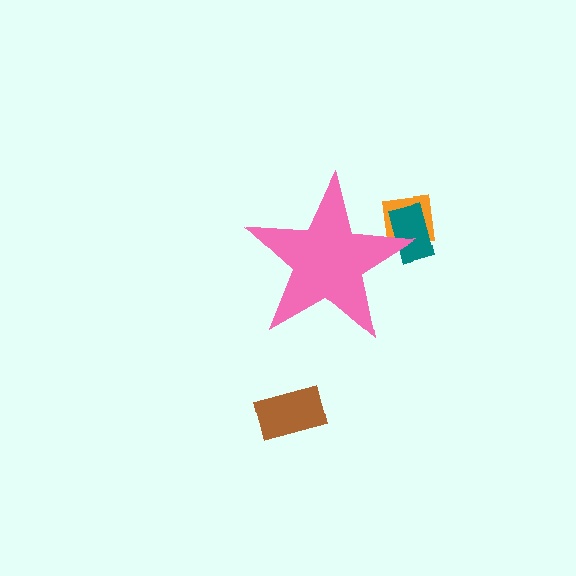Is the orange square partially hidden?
Yes, the orange square is partially hidden behind the pink star.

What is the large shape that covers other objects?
A pink star.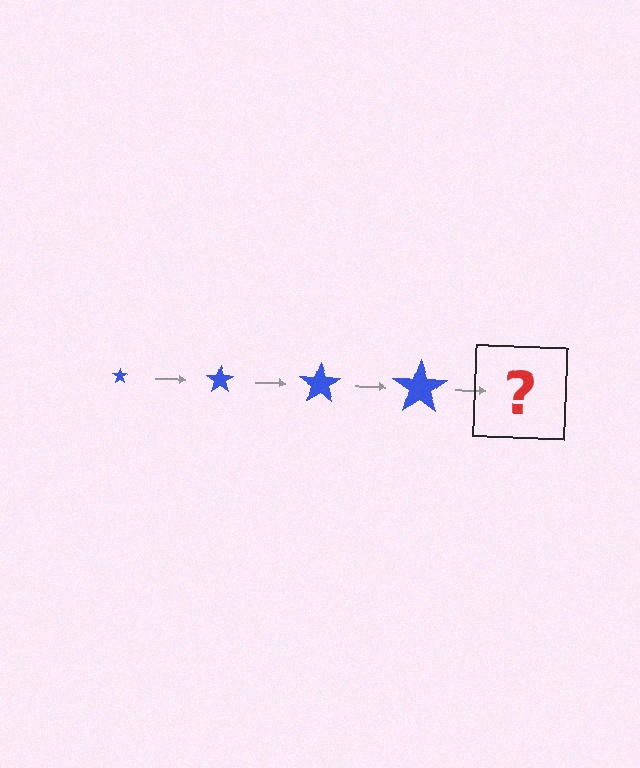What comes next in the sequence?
The next element should be a blue star, larger than the previous one.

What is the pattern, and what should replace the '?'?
The pattern is that the star gets progressively larger each step. The '?' should be a blue star, larger than the previous one.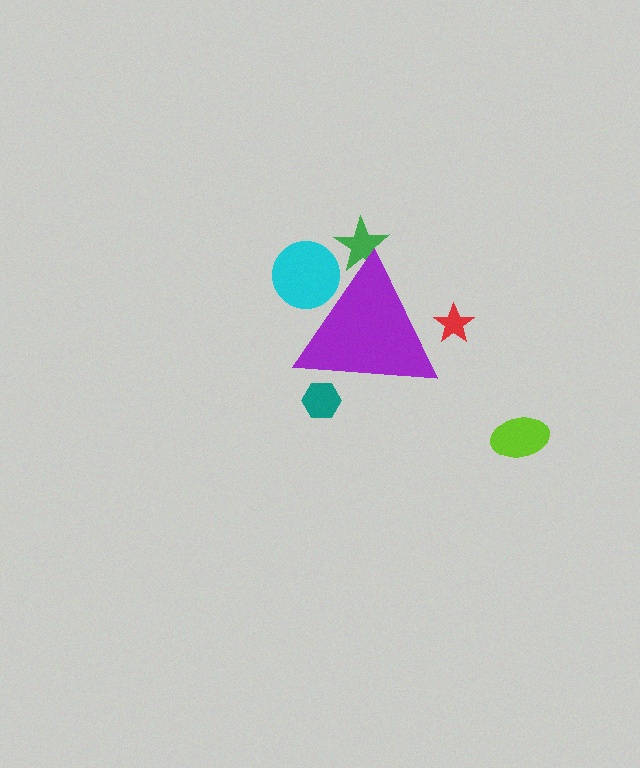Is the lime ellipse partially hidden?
No, the lime ellipse is fully visible.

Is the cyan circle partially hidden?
Yes, the cyan circle is partially hidden behind the purple triangle.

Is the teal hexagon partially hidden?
Yes, the teal hexagon is partially hidden behind the purple triangle.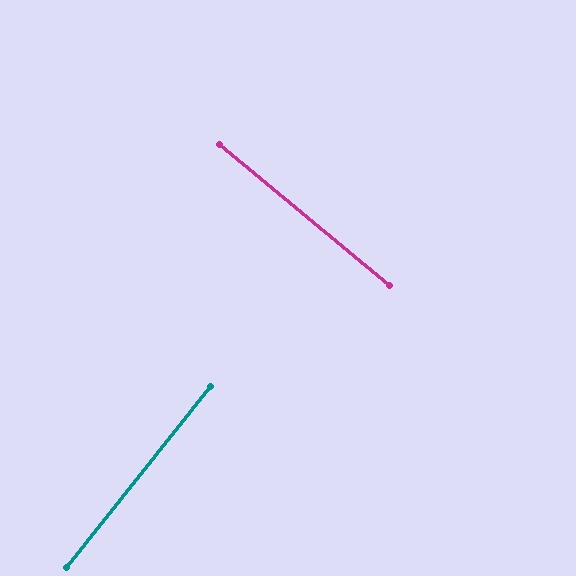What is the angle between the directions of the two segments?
Approximately 89 degrees.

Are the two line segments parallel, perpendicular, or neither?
Perpendicular — they meet at approximately 89°.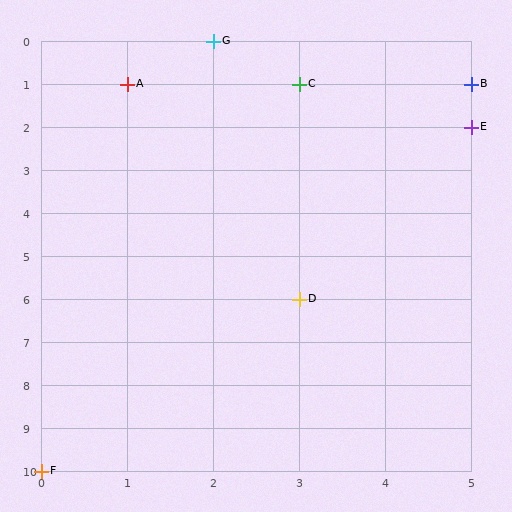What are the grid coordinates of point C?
Point C is at grid coordinates (3, 1).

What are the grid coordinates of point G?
Point G is at grid coordinates (2, 0).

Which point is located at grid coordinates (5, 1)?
Point B is at (5, 1).